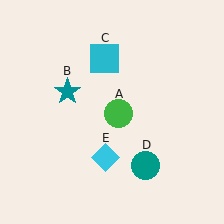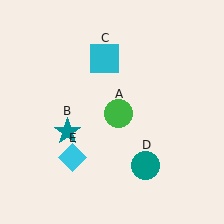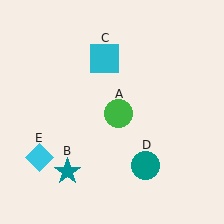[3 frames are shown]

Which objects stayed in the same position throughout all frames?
Green circle (object A) and cyan square (object C) and teal circle (object D) remained stationary.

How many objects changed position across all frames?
2 objects changed position: teal star (object B), cyan diamond (object E).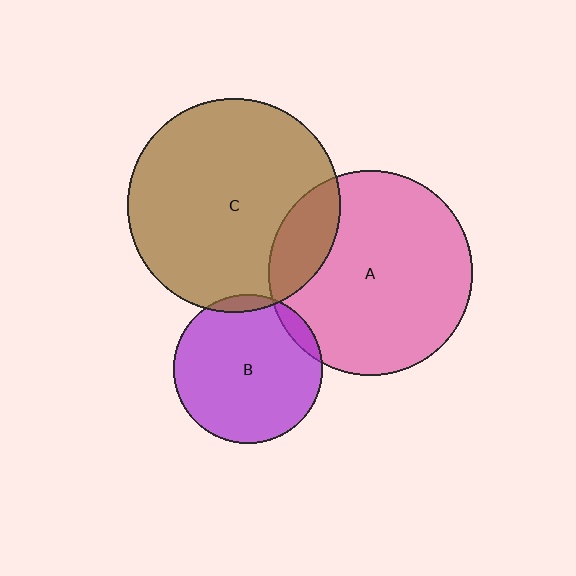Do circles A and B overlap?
Yes.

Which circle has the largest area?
Circle C (brown).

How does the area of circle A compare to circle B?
Approximately 1.9 times.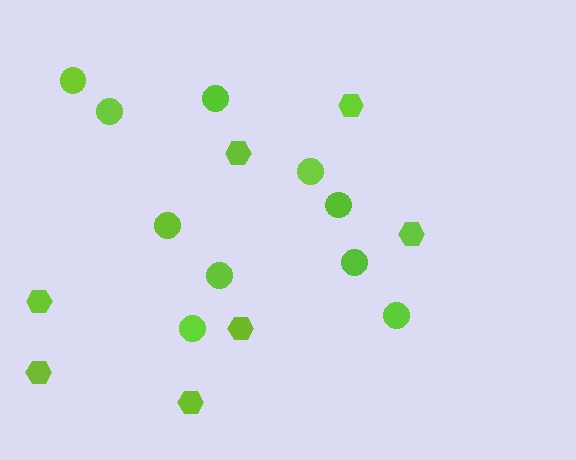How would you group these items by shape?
There are 2 groups: one group of hexagons (7) and one group of circles (10).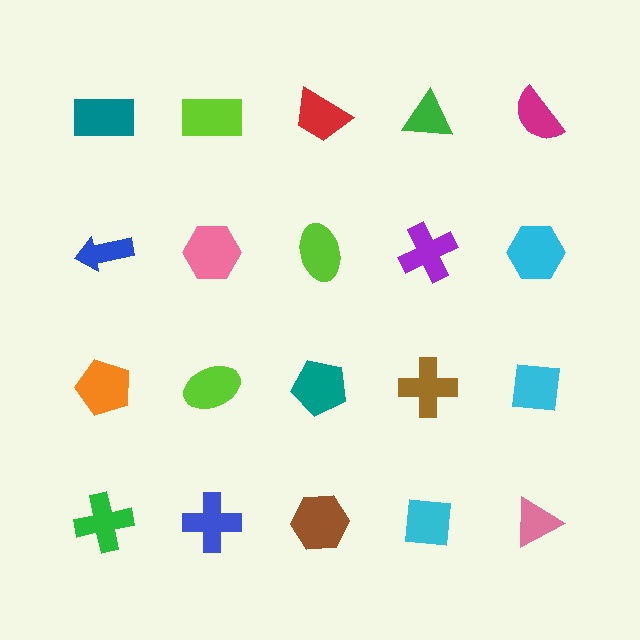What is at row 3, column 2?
A lime ellipse.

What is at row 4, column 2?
A blue cross.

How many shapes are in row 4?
5 shapes.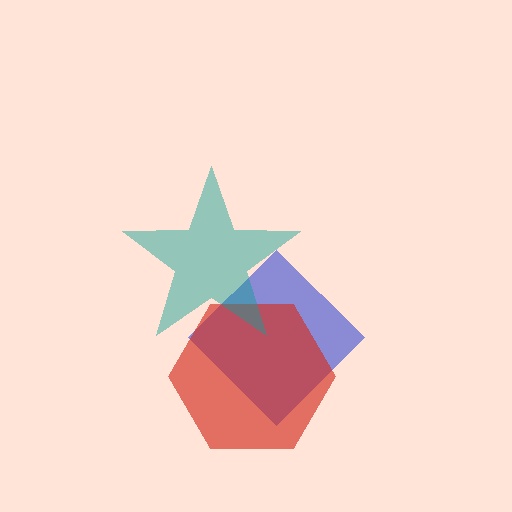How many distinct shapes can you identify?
There are 3 distinct shapes: a blue diamond, a red hexagon, a teal star.